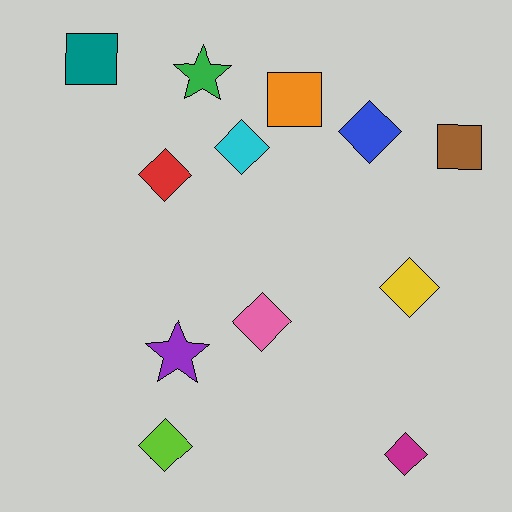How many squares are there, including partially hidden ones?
There are 3 squares.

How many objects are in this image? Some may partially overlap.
There are 12 objects.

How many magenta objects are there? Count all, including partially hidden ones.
There is 1 magenta object.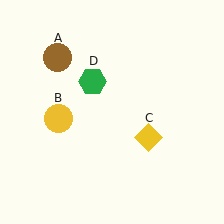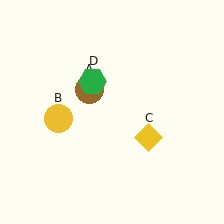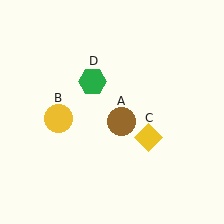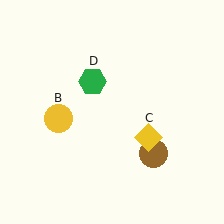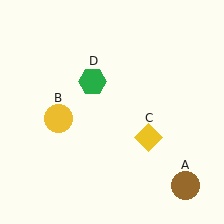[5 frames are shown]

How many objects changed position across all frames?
1 object changed position: brown circle (object A).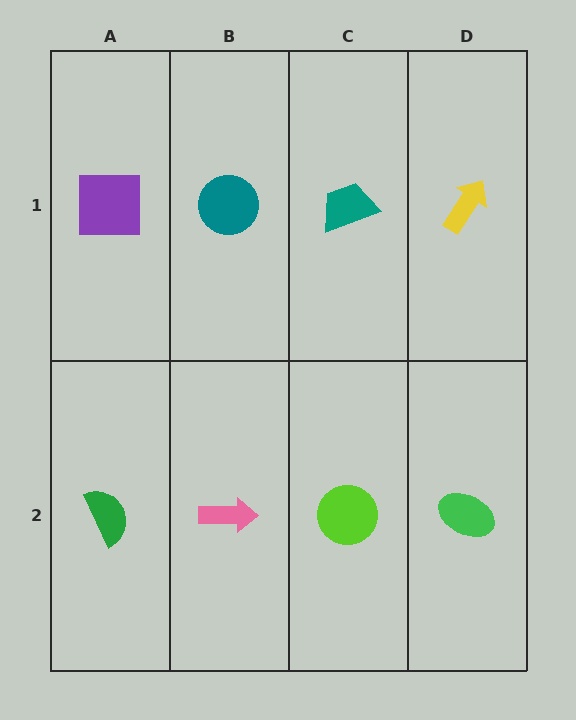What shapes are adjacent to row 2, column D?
A yellow arrow (row 1, column D), a lime circle (row 2, column C).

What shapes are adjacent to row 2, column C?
A teal trapezoid (row 1, column C), a pink arrow (row 2, column B), a green ellipse (row 2, column D).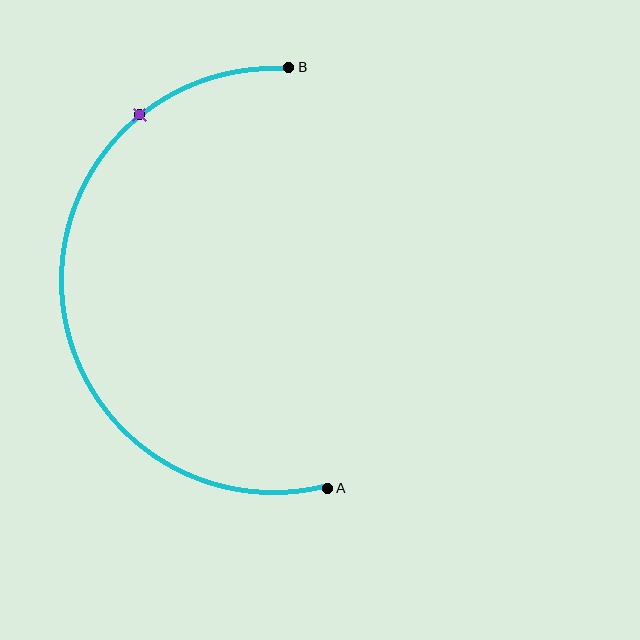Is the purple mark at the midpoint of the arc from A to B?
No. The purple mark lies on the arc but is closer to endpoint B. The arc midpoint would be at the point on the curve equidistant along the arc from both A and B.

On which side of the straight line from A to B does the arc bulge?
The arc bulges to the left of the straight line connecting A and B.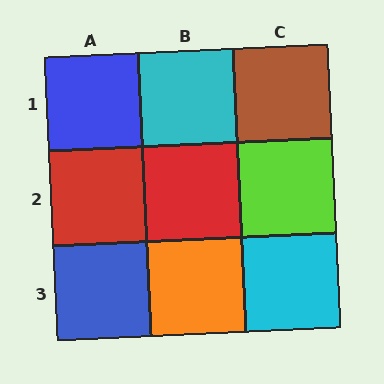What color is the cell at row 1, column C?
Brown.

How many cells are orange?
1 cell is orange.